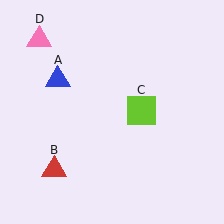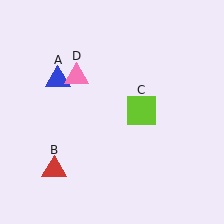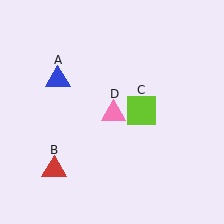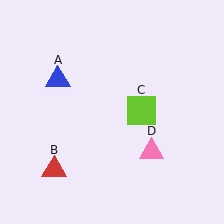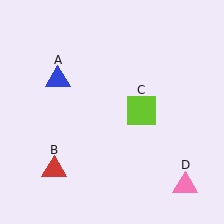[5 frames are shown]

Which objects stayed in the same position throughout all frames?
Blue triangle (object A) and red triangle (object B) and lime square (object C) remained stationary.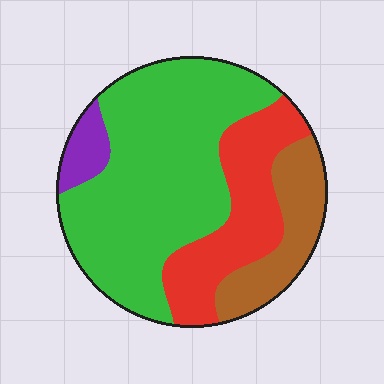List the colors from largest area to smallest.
From largest to smallest: green, red, brown, purple.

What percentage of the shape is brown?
Brown covers about 15% of the shape.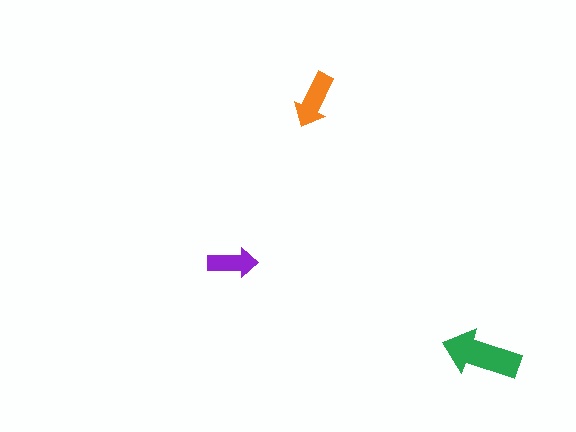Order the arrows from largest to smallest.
the green one, the orange one, the purple one.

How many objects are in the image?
There are 3 objects in the image.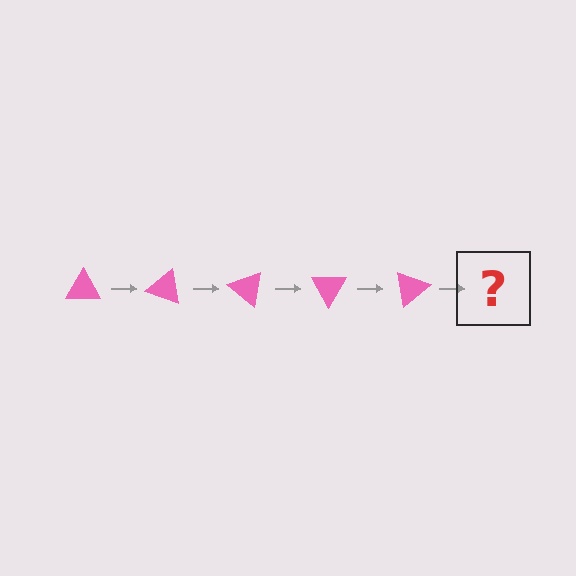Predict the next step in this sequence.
The next step is a pink triangle rotated 100 degrees.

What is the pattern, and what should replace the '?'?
The pattern is that the triangle rotates 20 degrees each step. The '?' should be a pink triangle rotated 100 degrees.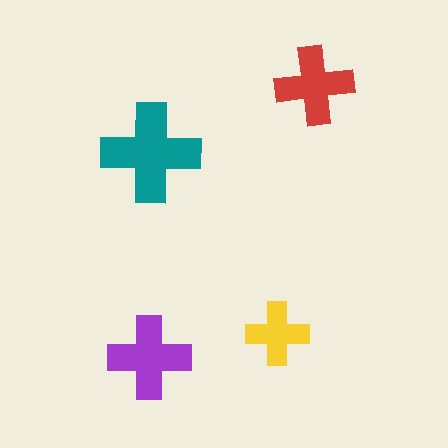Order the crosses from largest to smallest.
the teal one, the purple one, the red one, the yellow one.